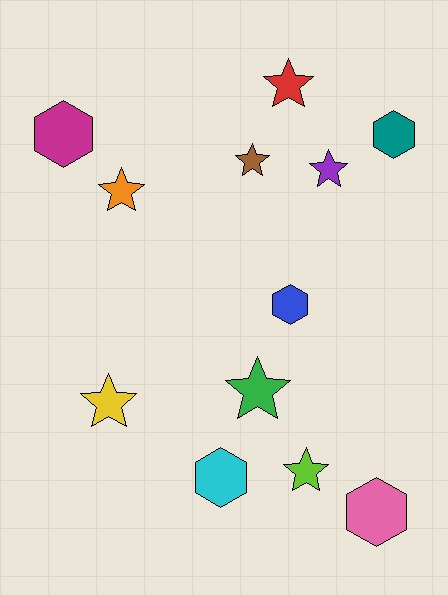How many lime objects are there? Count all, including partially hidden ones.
There is 1 lime object.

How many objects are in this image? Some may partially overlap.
There are 12 objects.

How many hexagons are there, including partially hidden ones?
There are 5 hexagons.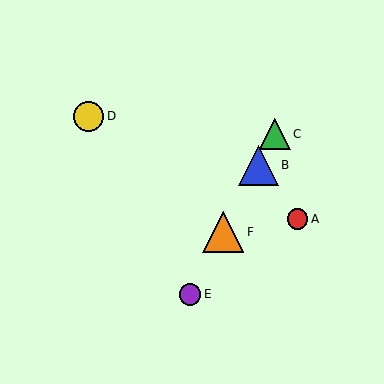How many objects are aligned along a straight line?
4 objects (B, C, E, F) are aligned along a straight line.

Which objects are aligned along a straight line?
Objects B, C, E, F are aligned along a straight line.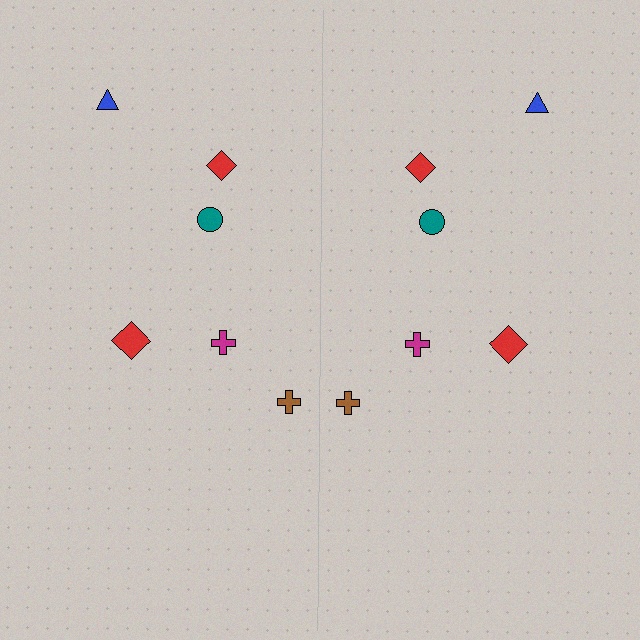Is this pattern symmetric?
Yes, this pattern has bilateral (reflection) symmetry.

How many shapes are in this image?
There are 12 shapes in this image.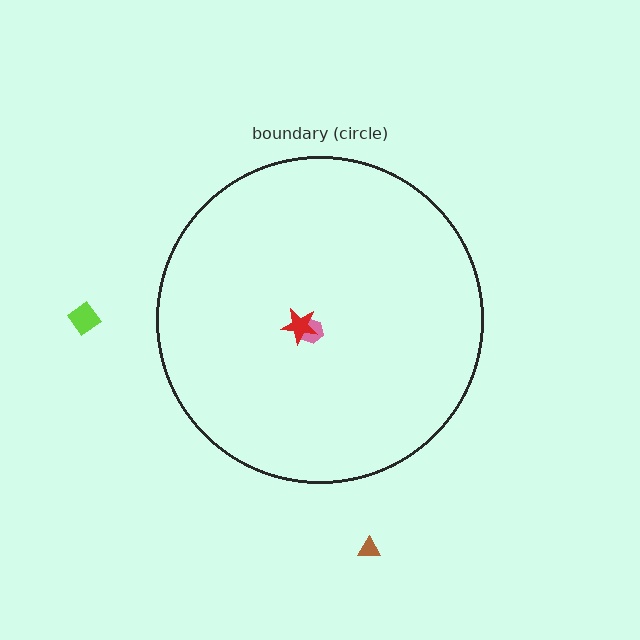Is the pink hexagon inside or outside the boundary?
Inside.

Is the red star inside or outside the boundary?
Inside.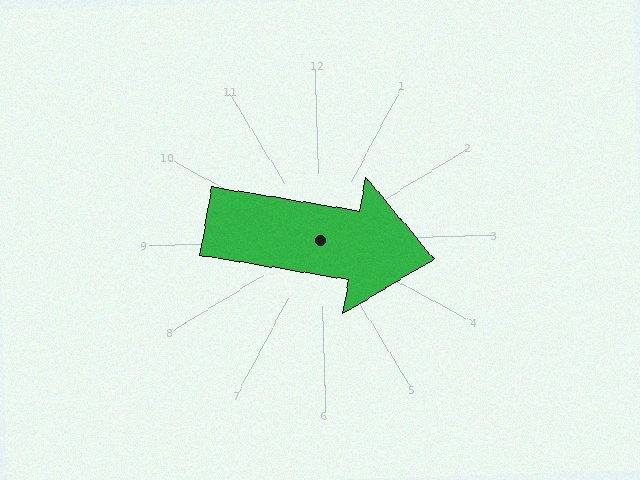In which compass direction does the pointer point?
East.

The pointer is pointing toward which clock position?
Roughly 3 o'clock.